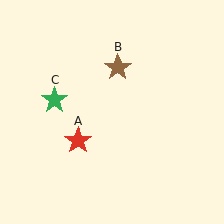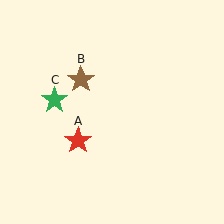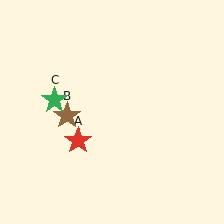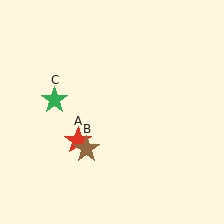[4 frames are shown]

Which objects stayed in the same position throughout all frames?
Red star (object A) and green star (object C) remained stationary.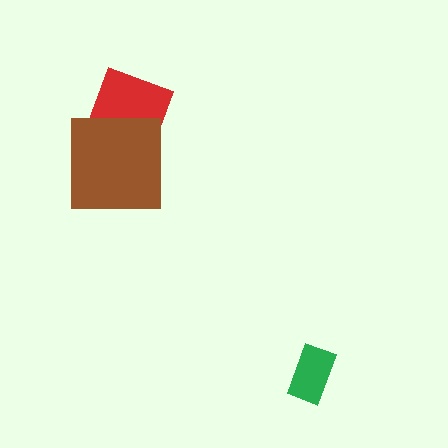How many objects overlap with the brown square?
1 object overlaps with the brown square.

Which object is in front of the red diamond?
The brown square is in front of the red diamond.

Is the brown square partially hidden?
No, no other shape covers it.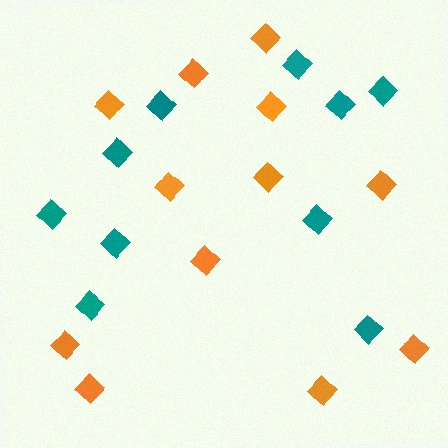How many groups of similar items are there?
There are 2 groups: one group of teal diamonds (10) and one group of orange diamonds (12).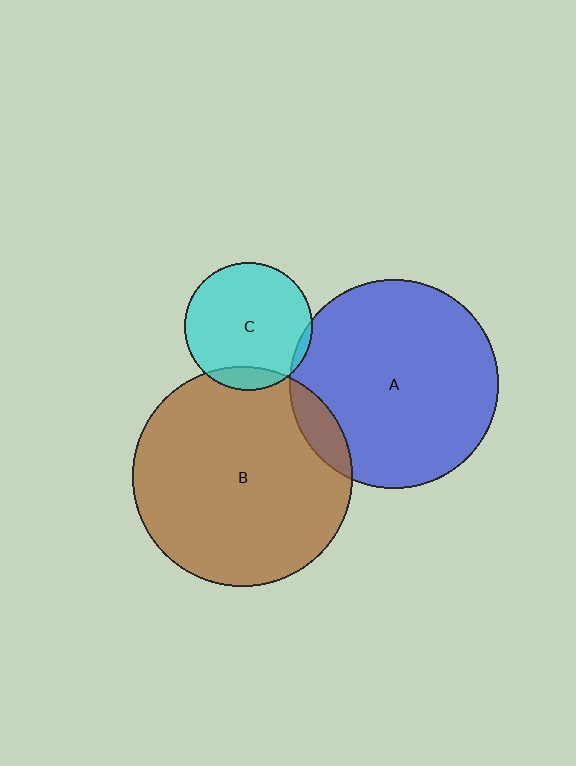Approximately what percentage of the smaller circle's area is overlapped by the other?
Approximately 5%.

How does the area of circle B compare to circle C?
Approximately 3.0 times.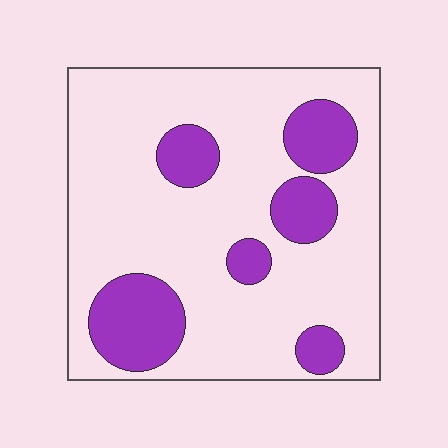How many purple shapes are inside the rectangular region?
6.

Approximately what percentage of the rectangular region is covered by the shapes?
Approximately 25%.